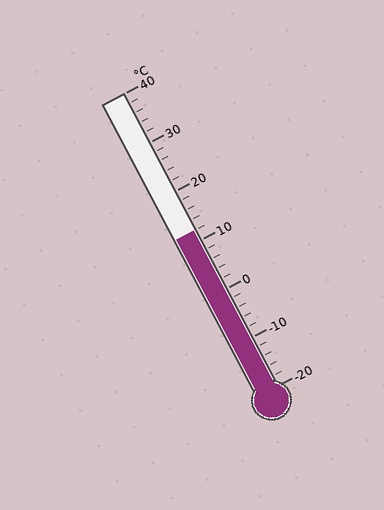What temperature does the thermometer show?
The thermometer shows approximately 12°C.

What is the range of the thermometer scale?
The thermometer scale ranges from -20°C to 40°C.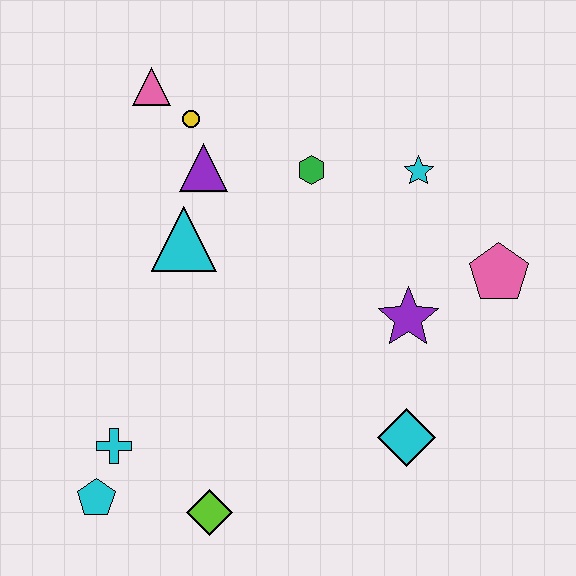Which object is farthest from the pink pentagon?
The cyan pentagon is farthest from the pink pentagon.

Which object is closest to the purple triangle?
The yellow circle is closest to the purple triangle.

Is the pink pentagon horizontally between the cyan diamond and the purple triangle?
No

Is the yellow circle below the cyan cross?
No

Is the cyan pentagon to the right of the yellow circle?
No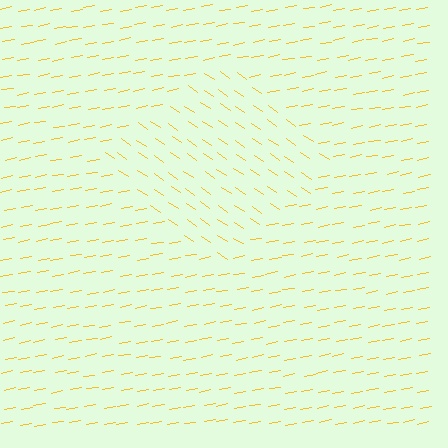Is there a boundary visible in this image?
Yes, there is a texture boundary formed by a change in line orientation.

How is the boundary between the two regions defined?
The boundary is defined purely by a change in line orientation (approximately 45 degrees difference). All lines are the same color and thickness.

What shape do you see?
I see a diamond.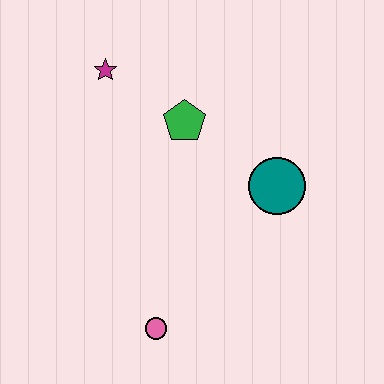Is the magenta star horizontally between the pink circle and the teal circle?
No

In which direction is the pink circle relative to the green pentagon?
The pink circle is below the green pentagon.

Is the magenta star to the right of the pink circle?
No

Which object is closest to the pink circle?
The teal circle is closest to the pink circle.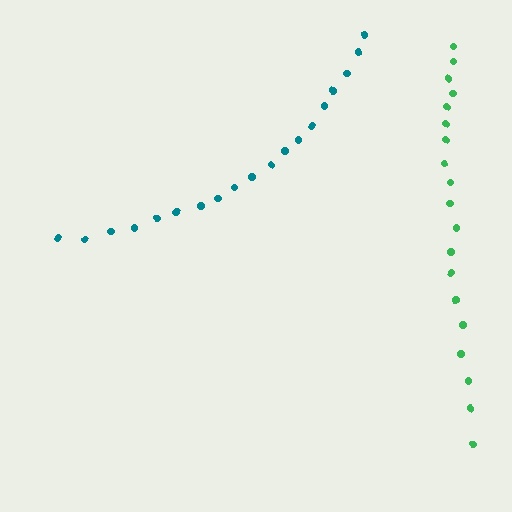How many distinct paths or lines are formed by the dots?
There are 2 distinct paths.